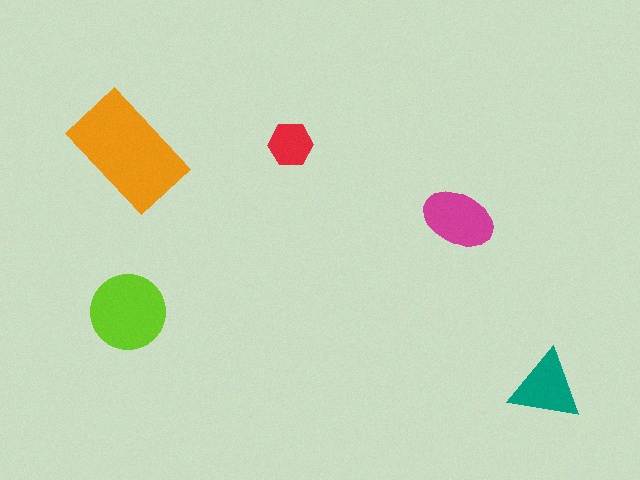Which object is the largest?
The orange rectangle.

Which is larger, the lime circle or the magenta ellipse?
The lime circle.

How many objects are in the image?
There are 5 objects in the image.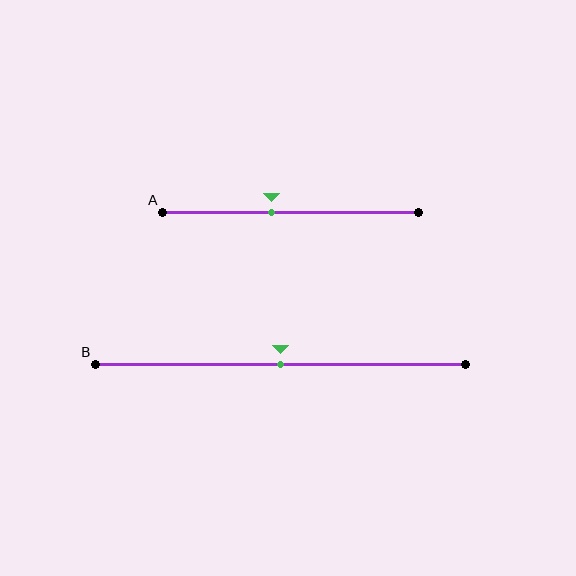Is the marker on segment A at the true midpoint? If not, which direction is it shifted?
No, the marker on segment A is shifted to the left by about 7% of the segment length.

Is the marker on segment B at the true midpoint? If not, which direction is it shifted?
Yes, the marker on segment B is at the true midpoint.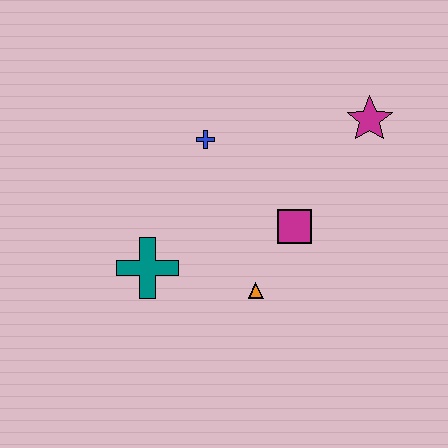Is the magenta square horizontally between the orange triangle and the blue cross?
No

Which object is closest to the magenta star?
The magenta square is closest to the magenta star.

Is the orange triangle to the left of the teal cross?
No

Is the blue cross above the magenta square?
Yes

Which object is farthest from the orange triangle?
The magenta star is farthest from the orange triangle.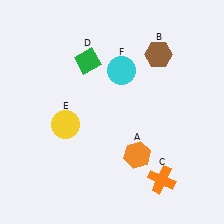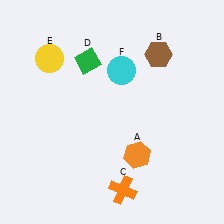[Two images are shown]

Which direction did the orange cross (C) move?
The orange cross (C) moved left.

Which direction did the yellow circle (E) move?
The yellow circle (E) moved up.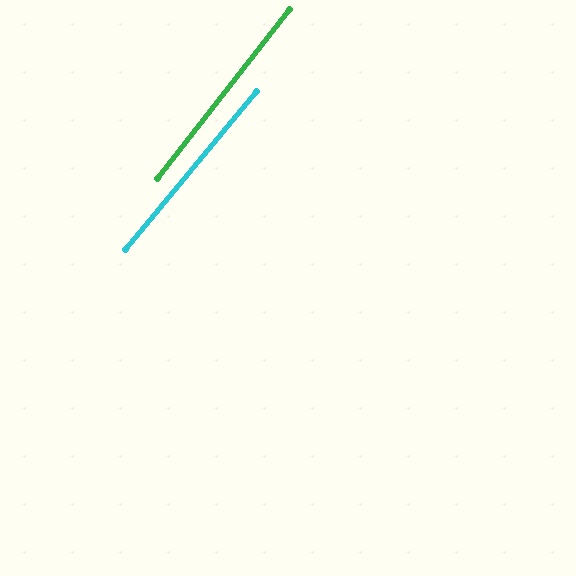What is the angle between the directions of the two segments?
Approximately 2 degrees.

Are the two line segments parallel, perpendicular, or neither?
Parallel — their directions differ by only 1.7°.